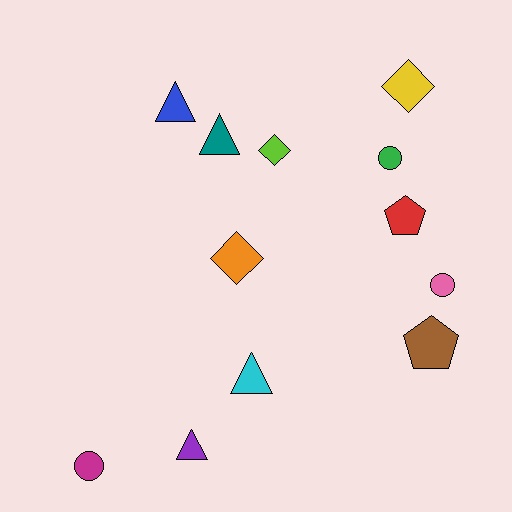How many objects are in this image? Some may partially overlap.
There are 12 objects.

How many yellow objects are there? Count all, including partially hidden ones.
There is 1 yellow object.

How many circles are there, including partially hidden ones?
There are 3 circles.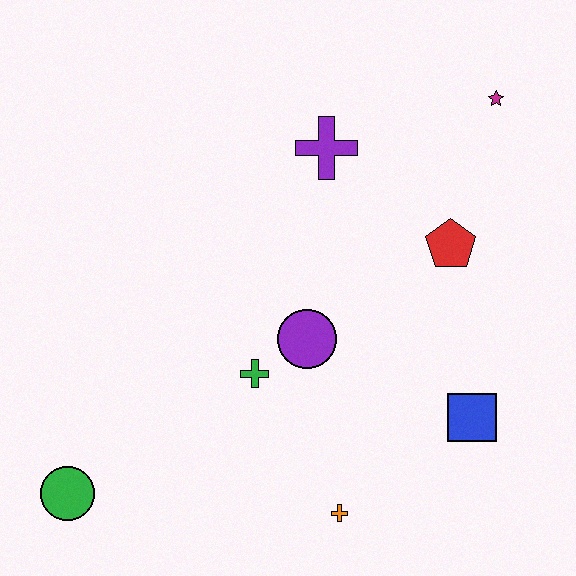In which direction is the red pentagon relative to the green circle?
The red pentagon is to the right of the green circle.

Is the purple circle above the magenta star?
No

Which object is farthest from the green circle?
The magenta star is farthest from the green circle.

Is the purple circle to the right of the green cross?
Yes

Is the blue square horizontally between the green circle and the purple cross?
No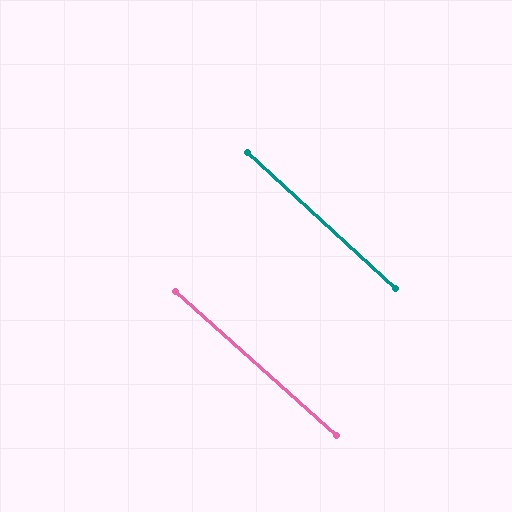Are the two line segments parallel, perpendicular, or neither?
Parallel — their directions differ by only 1.1°.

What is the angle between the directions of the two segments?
Approximately 1 degree.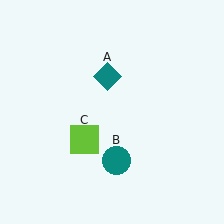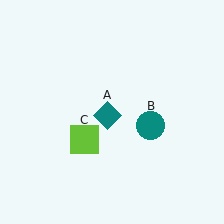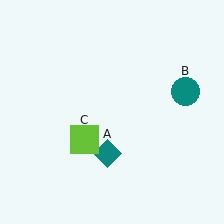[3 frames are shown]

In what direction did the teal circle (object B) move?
The teal circle (object B) moved up and to the right.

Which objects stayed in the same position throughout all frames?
Lime square (object C) remained stationary.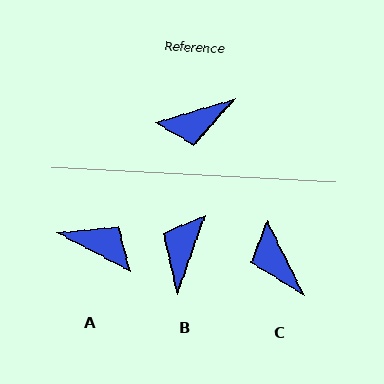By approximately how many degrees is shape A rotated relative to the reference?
Approximately 136 degrees counter-clockwise.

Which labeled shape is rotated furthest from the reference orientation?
A, about 136 degrees away.